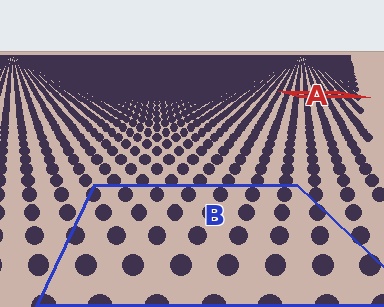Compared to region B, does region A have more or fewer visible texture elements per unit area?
Region A has more texture elements per unit area — they are packed more densely because it is farther away.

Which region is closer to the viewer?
Region B is closer. The texture elements there are larger and more spread out.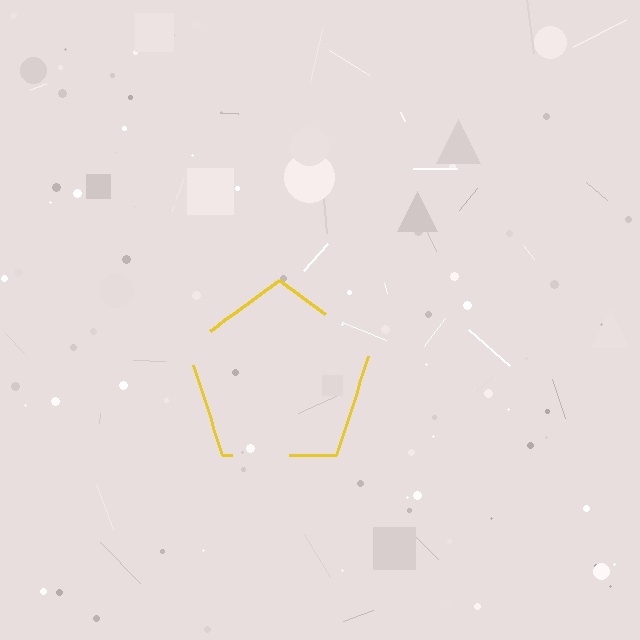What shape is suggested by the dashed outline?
The dashed outline suggests a pentagon.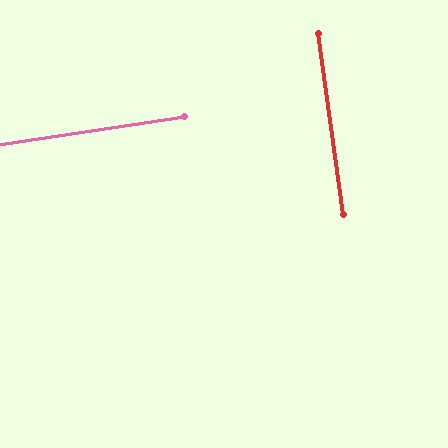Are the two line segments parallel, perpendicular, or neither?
Perpendicular — they meet at approximately 89°.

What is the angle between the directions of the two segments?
Approximately 89 degrees.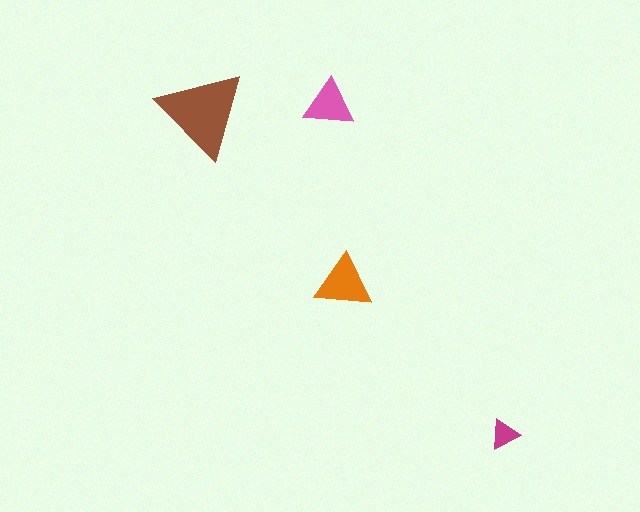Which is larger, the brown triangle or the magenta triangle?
The brown one.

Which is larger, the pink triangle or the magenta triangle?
The pink one.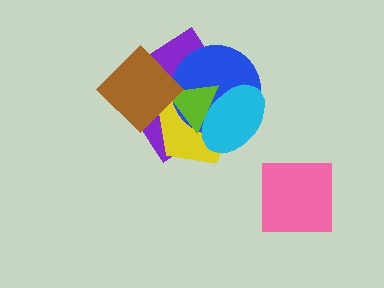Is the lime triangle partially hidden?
Yes, it is partially covered by another shape.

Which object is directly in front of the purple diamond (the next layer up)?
The yellow pentagon is directly in front of the purple diamond.